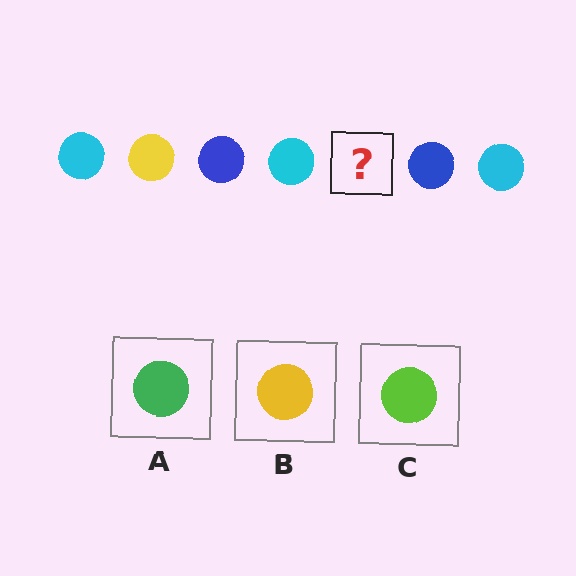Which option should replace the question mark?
Option B.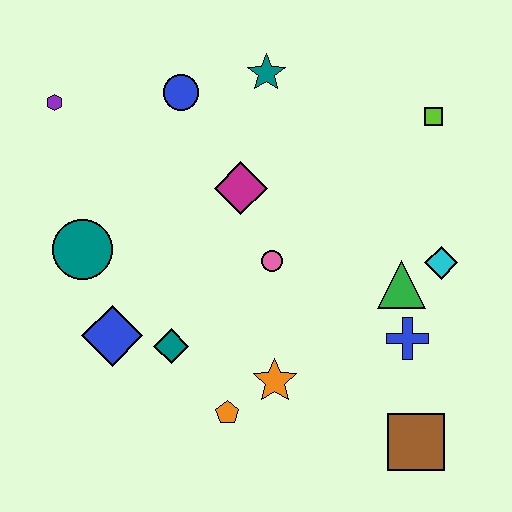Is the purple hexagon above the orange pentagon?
Yes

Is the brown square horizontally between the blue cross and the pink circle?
No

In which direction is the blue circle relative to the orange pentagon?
The blue circle is above the orange pentagon.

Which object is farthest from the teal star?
The brown square is farthest from the teal star.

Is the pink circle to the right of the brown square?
No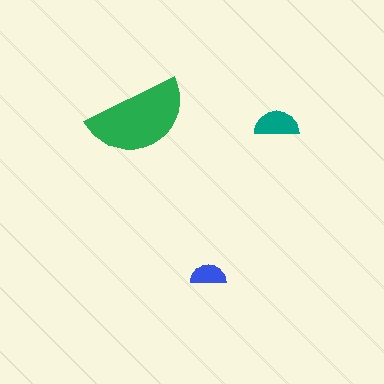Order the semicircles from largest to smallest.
the green one, the teal one, the blue one.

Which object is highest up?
The green semicircle is topmost.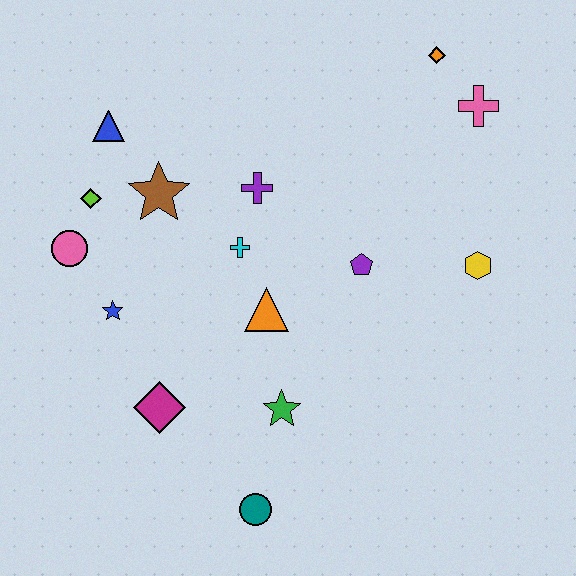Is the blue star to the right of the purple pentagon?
No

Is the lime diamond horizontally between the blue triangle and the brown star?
No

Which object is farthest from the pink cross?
The teal circle is farthest from the pink cross.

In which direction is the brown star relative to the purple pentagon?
The brown star is to the left of the purple pentagon.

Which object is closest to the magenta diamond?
The blue star is closest to the magenta diamond.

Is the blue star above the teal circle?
Yes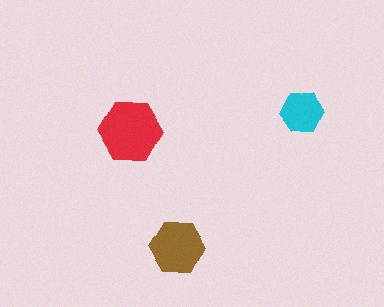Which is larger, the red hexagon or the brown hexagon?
The red one.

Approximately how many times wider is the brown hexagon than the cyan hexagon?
About 1.5 times wider.